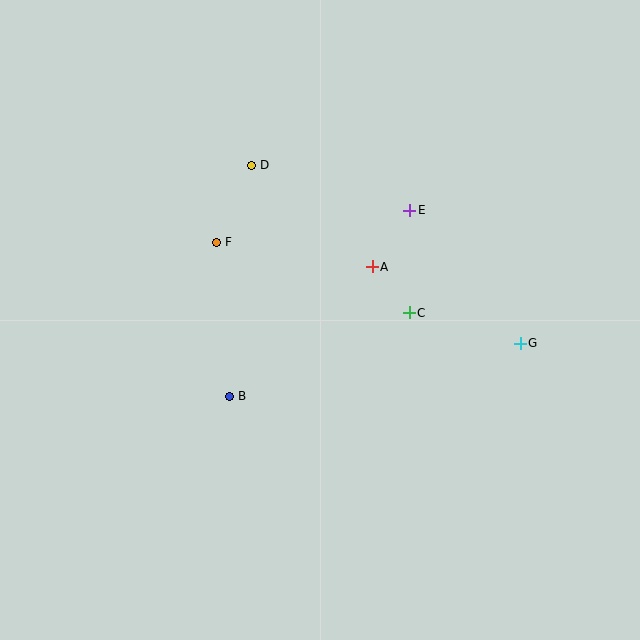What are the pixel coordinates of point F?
Point F is at (217, 242).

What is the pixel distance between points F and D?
The distance between F and D is 84 pixels.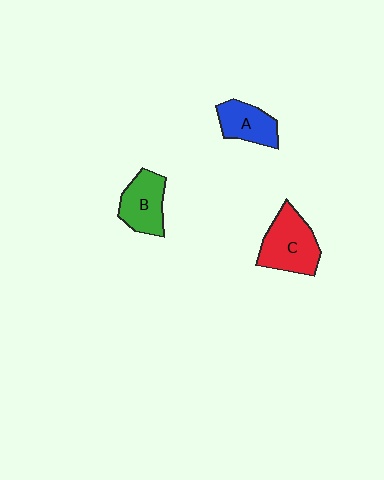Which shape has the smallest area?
Shape A (blue).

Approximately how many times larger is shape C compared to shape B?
Approximately 1.3 times.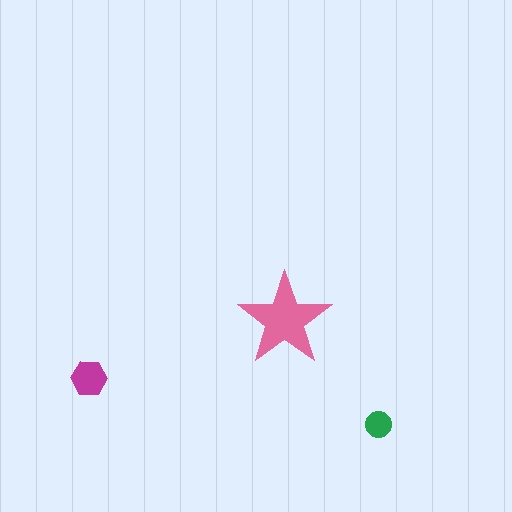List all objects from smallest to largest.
The green circle, the magenta hexagon, the pink star.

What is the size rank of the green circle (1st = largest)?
3rd.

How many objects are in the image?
There are 3 objects in the image.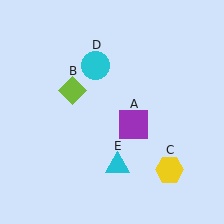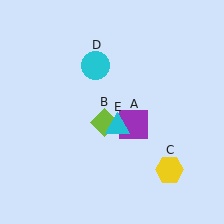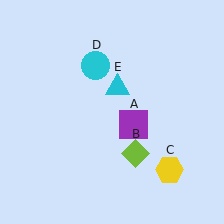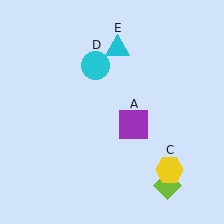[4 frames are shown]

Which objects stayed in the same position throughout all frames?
Purple square (object A) and yellow hexagon (object C) and cyan circle (object D) remained stationary.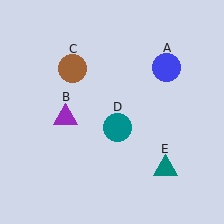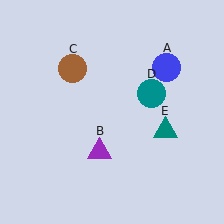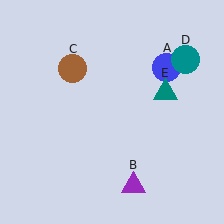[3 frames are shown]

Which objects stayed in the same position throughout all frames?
Blue circle (object A) and brown circle (object C) remained stationary.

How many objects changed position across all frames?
3 objects changed position: purple triangle (object B), teal circle (object D), teal triangle (object E).